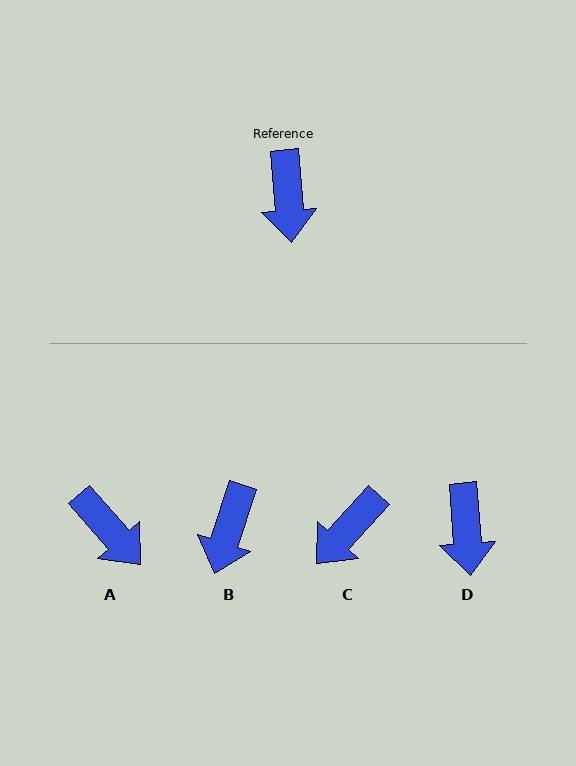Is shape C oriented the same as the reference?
No, it is off by about 47 degrees.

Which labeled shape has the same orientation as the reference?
D.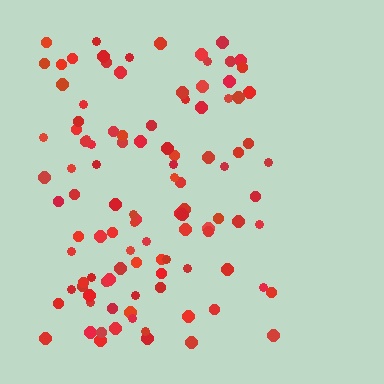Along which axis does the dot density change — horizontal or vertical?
Horizontal.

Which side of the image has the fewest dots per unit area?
The right.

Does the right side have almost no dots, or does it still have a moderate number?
Still a moderate number, just noticeably fewer than the left.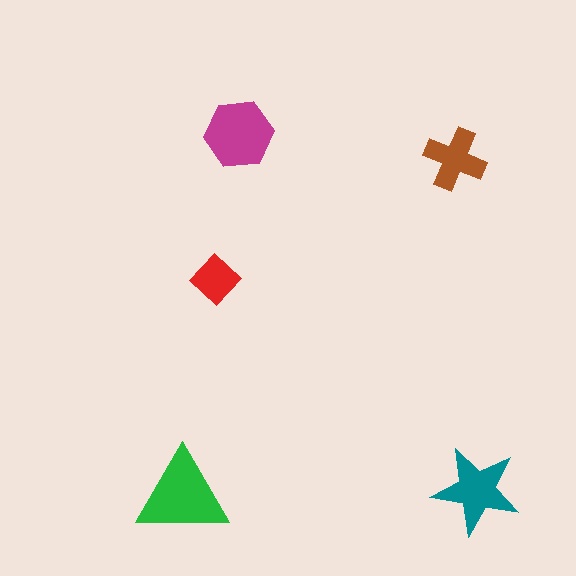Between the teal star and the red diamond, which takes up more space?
The teal star.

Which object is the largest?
The green triangle.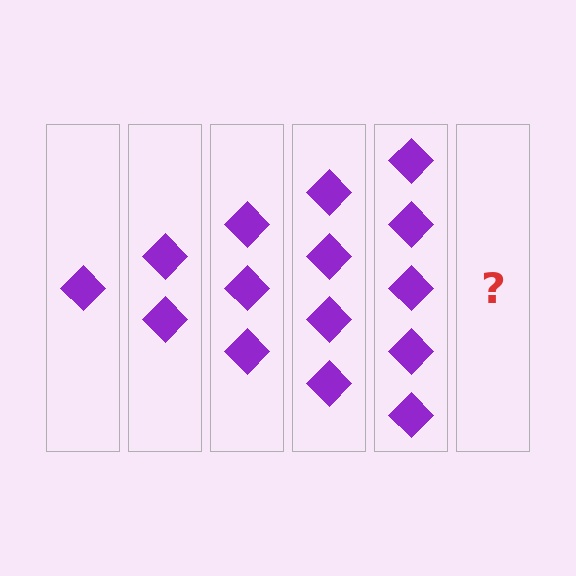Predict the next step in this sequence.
The next step is 6 diamonds.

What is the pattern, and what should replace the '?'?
The pattern is that each step adds one more diamond. The '?' should be 6 diamonds.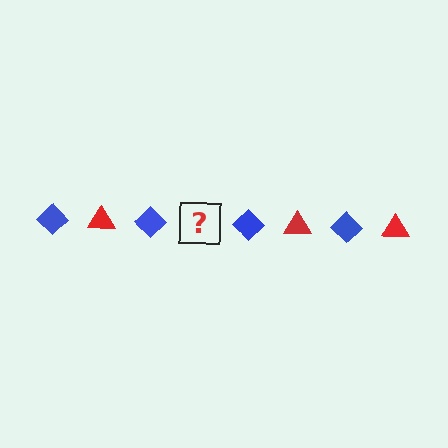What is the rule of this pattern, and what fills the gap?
The rule is that the pattern alternates between blue diamond and red triangle. The gap should be filled with a red triangle.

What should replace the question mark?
The question mark should be replaced with a red triangle.